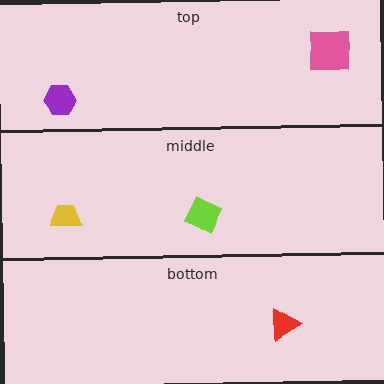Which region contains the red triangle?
The bottom region.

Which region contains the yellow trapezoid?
The middle region.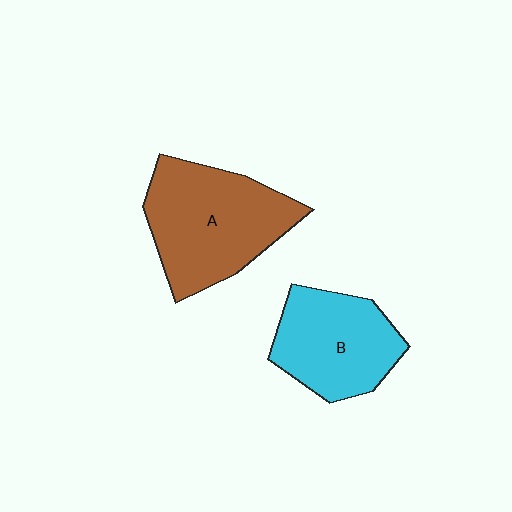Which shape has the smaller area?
Shape B (cyan).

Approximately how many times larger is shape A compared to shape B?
Approximately 1.3 times.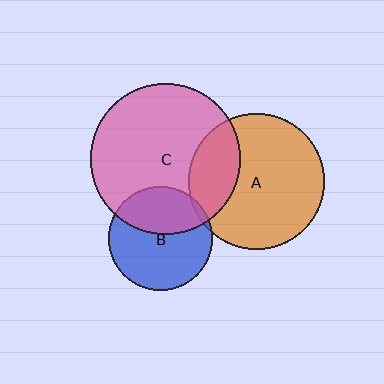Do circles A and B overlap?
Yes.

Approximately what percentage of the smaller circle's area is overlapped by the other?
Approximately 5%.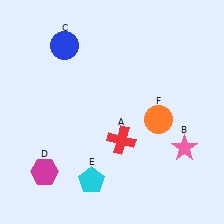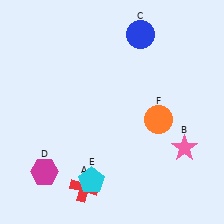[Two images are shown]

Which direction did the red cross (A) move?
The red cross (A) moved down.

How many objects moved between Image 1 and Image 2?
2 objects moved between the two images.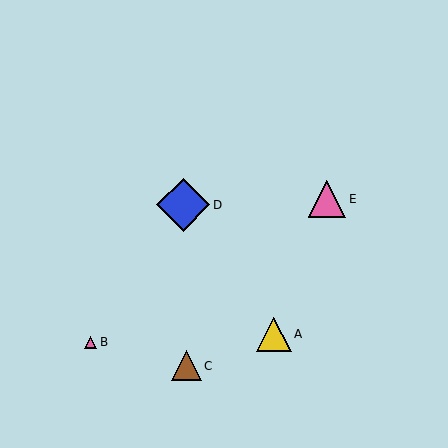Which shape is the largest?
The blue diamond (labeled D) is the largest.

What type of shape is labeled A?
Shape A is a yellow triangle.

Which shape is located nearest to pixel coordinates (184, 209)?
The blue diamond (labeled D) at (183, 205) is nearest to that location.